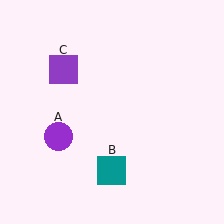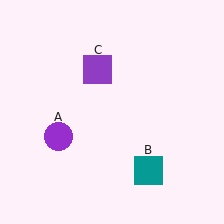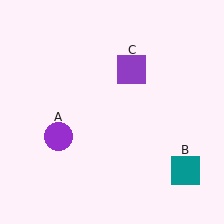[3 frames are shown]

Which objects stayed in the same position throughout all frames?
Purple circle (object A) remained stationary.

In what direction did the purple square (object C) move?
The purple square (object C) moved right.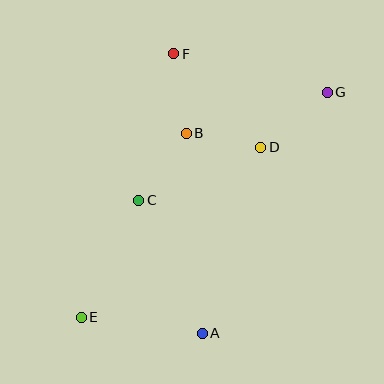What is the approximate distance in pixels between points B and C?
The distance between B and C is approximately 82 pixels.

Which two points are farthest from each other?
Points E and G are farthest from each other.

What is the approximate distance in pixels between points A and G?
The distance between A and G is approximately 271 pixels.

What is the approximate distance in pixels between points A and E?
The distance between A and E is approximately 122 pixels.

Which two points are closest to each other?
Points B and D are closest to each other.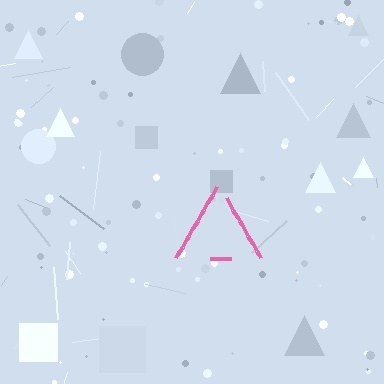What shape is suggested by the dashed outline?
The dashed outline suggests a triangle.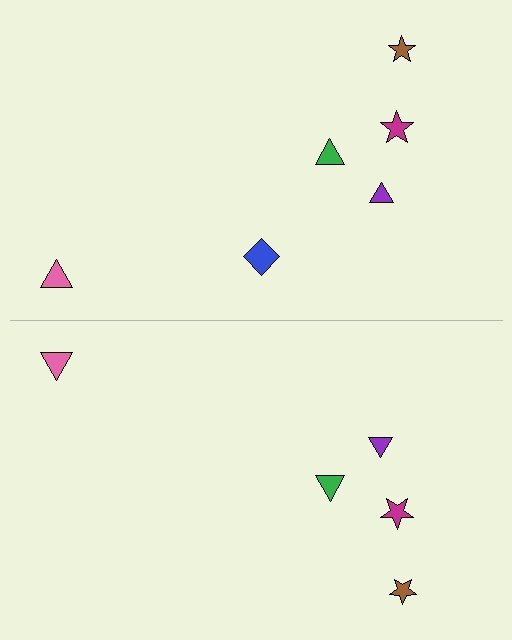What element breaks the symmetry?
A blue diamond is missing from the bottom side.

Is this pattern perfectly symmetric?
No, the pattern is not perfectly symmetric. A blue diamond is missing from the bottom side.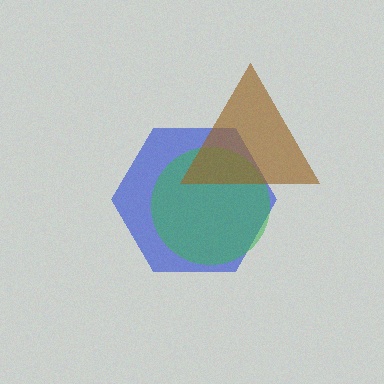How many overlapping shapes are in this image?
There are 3 overlapping shapes in the image.